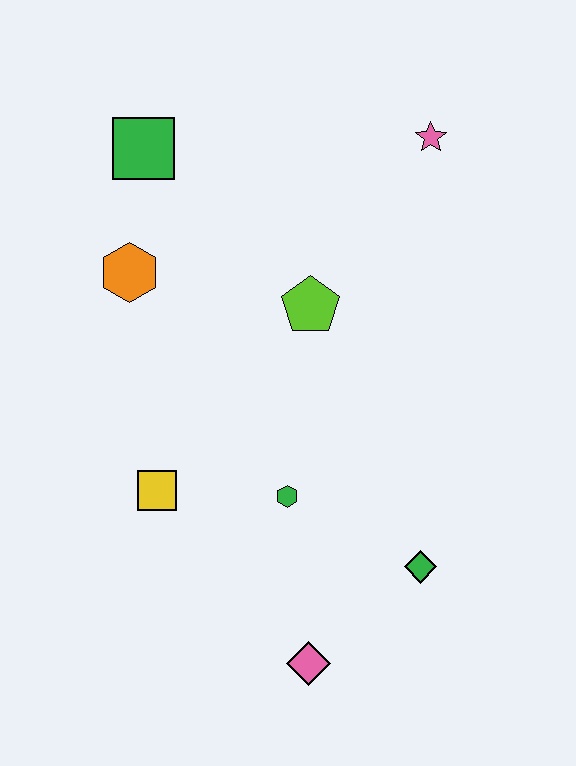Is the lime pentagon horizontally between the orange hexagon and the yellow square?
No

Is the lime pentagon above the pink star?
No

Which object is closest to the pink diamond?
The green diamond is closest to the pink diamond.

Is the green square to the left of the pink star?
Yes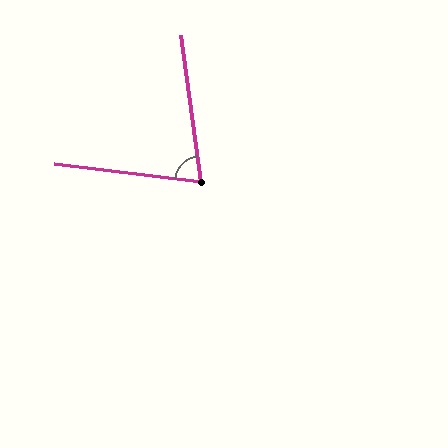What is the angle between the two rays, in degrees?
Approximately 76 degrees.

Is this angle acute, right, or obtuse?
It is acute.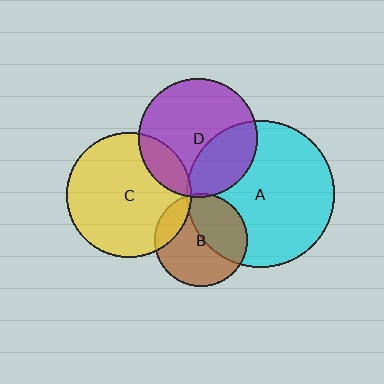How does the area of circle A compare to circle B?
Approximately 2.5 times.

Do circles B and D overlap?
Yes.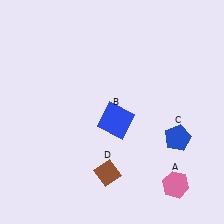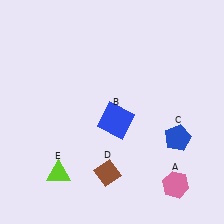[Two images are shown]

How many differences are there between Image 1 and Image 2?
There is 1 difference between the two images.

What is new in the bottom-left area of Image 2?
A lime triangle (E) was added in the bottom-left area of Image 2.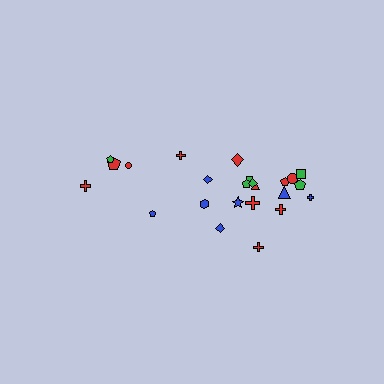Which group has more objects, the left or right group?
The right group.